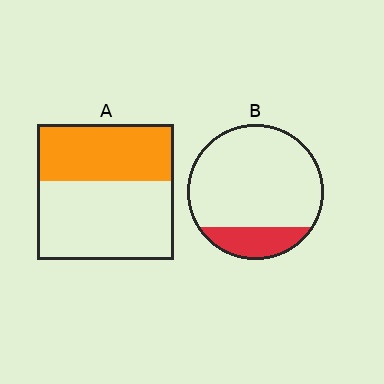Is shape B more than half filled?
No.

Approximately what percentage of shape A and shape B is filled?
A is approximately 40% and B is approximately 20%.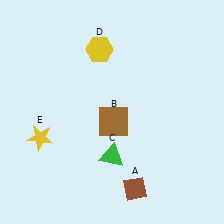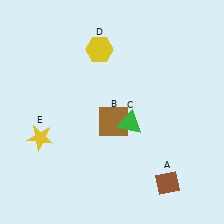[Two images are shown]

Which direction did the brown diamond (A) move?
The brown diamond (A) moved right.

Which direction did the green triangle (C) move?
The green triangle (C) moved up.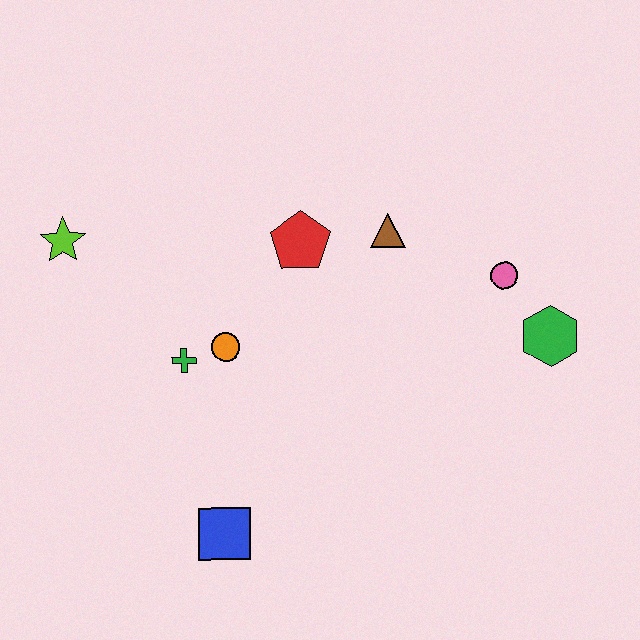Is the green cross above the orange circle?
No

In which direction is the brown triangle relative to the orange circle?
The brown triangle is to the right of the orange circle.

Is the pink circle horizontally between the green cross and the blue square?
No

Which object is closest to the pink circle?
The green hexagon is closest to the pink circle.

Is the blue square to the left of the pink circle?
Yes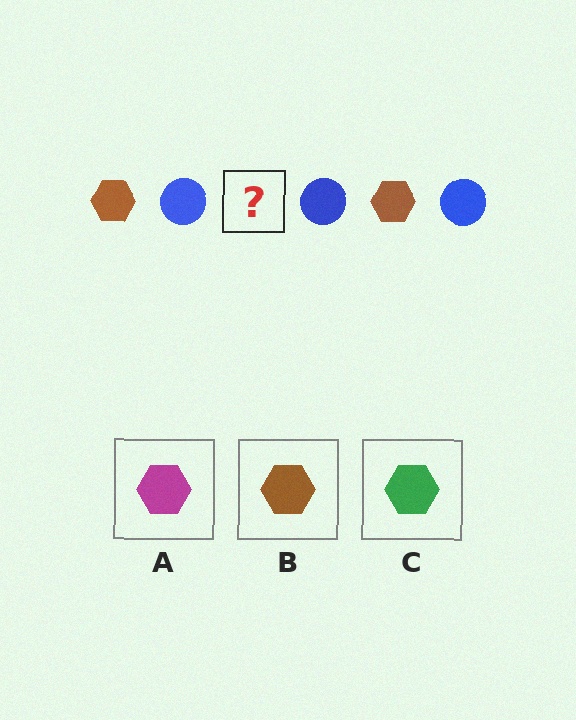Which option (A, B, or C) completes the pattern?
B.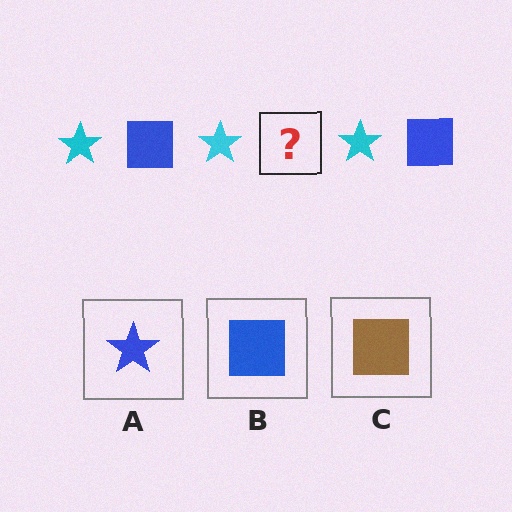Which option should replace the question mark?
Option B.